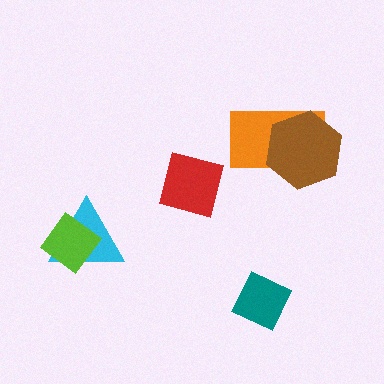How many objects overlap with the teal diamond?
0 objects overlap with the teal diamond.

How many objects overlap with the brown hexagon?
1 object overlaps with the brown hexagon.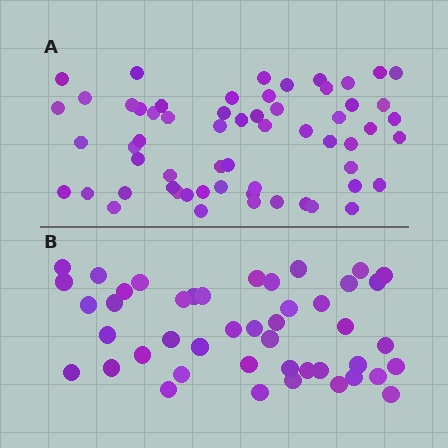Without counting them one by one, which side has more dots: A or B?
Region A (the top region) has more dots.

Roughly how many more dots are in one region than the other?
Region A has approximately 15 more dots than region B.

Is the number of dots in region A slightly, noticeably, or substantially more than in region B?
Region A has noticeably more, but not dramatically so. The ratio is roughly 1.3 to 1.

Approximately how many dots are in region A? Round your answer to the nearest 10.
About 60 dots.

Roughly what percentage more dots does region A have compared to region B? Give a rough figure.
About 35% more.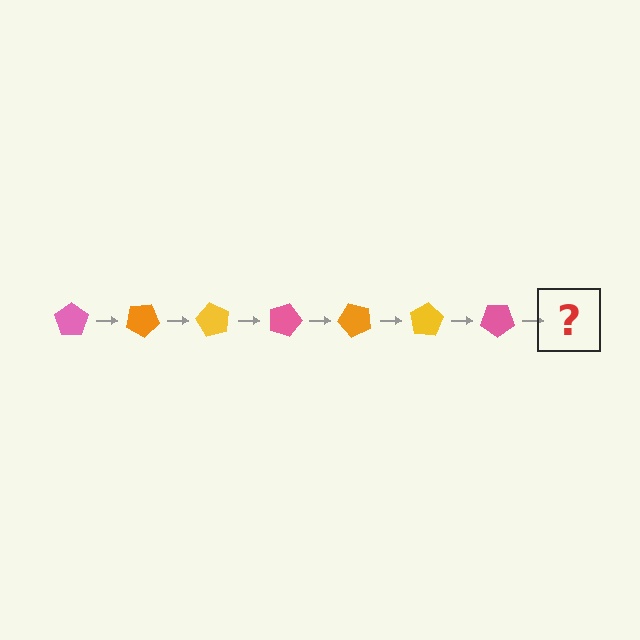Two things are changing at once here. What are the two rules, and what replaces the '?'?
The two rules are that it rotates 30 degrees each step and the color cycles through pink, orange, and yellow. The '?' should be an orange pentagon, rotated 210 degrees from the start.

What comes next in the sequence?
The next element should be an orange pentagon, rotated 210 degrees from the start.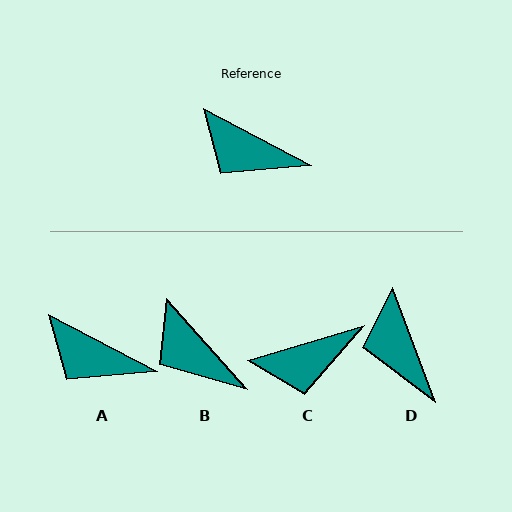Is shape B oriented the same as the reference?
No, it is off by about 21 degrees.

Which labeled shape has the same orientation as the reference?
A.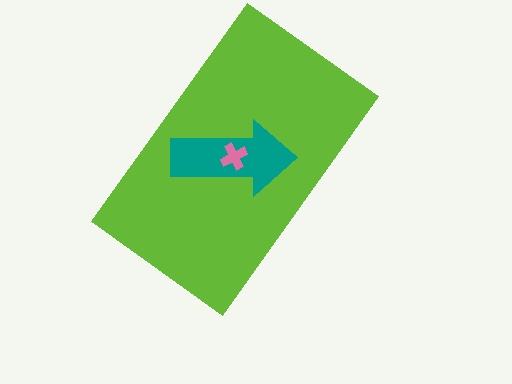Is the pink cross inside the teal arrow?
Yes.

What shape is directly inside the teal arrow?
The pink cross.